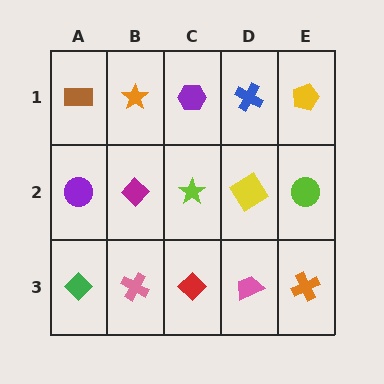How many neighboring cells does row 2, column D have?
4.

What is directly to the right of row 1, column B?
A purple hexagon.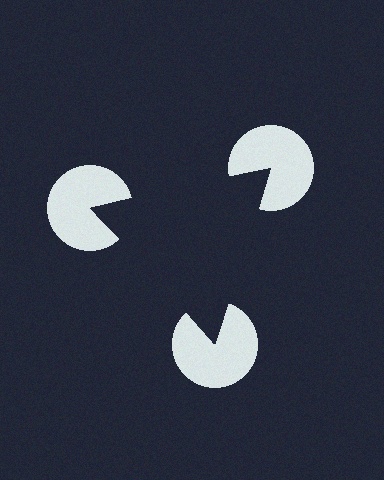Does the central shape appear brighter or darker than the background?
It typically appears slightly darker than the background, even though no actual brightness change is drawn.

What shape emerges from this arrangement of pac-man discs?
An illusory triangle — its edges are inferred from the aligned wedge cuts in the pac-man discs, not physically drawn.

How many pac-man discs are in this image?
There are 3 — one at each vertex of the illusory triangle.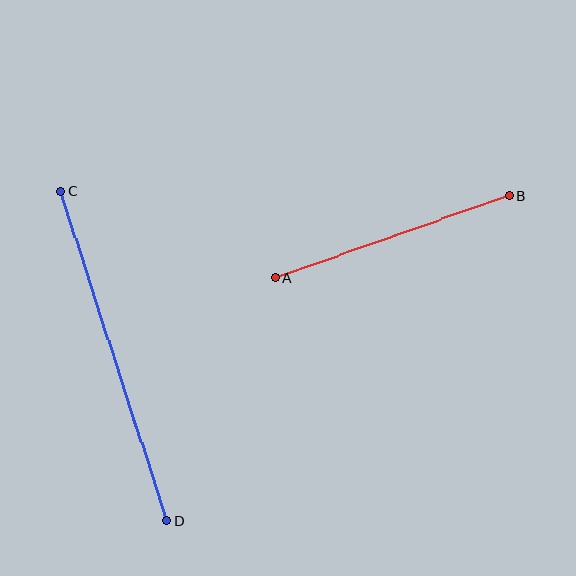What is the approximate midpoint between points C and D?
The midpoint is at approximately (114, 356) pixels.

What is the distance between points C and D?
The distance is approximately 346 pixels.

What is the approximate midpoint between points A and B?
The midpoint is at approximately (392, 237) pixels.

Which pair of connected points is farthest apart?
Points C and D are farthest apart.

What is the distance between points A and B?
The distance is approximately 248 pixels.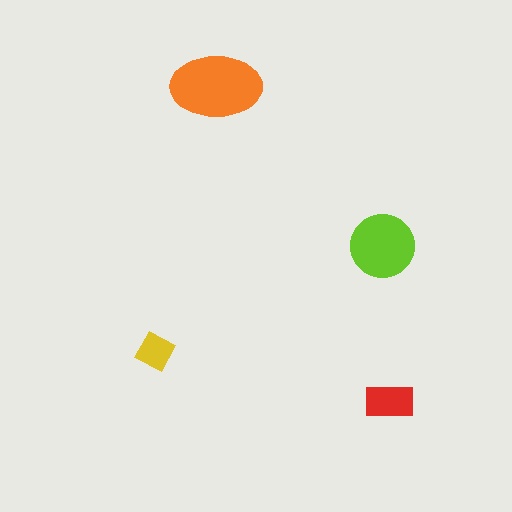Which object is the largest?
The orange ellipse.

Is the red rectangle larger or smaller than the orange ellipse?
Smaller.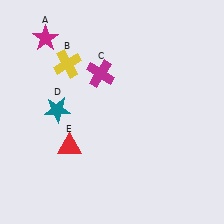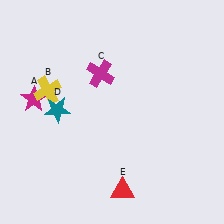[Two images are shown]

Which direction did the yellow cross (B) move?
The yellow cross (B) moved down.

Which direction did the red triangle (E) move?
The red triangle (E) moved right.